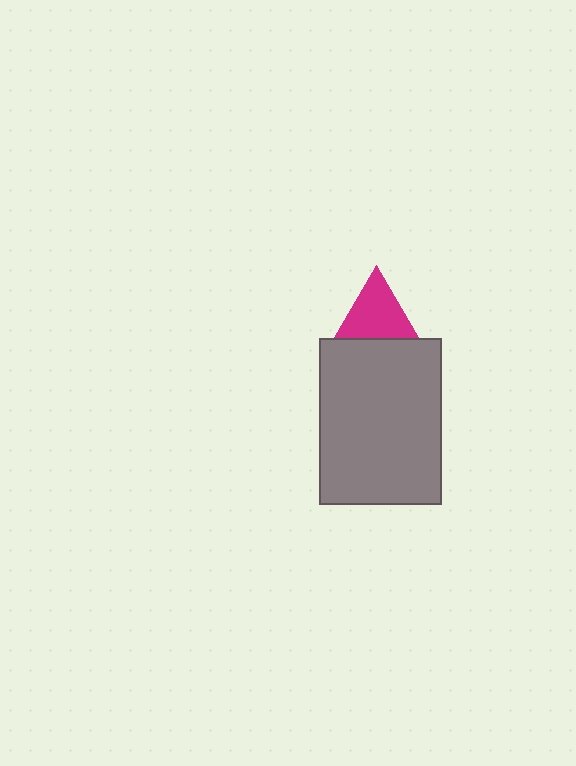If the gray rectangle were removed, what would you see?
You would see the complete magenta triangle.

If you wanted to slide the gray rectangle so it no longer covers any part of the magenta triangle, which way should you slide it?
Slide it down — that is the most direct way to separate the two shapes.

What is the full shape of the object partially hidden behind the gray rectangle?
The partially hidden object is a magenta triangle.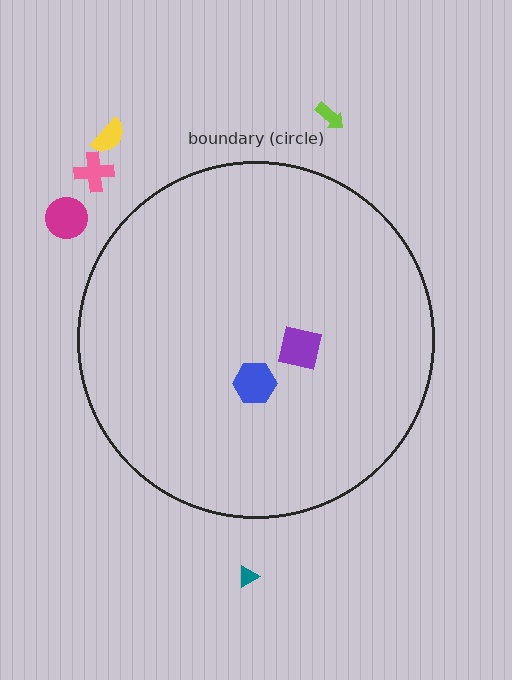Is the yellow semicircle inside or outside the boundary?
Outside.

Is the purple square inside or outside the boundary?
Inside.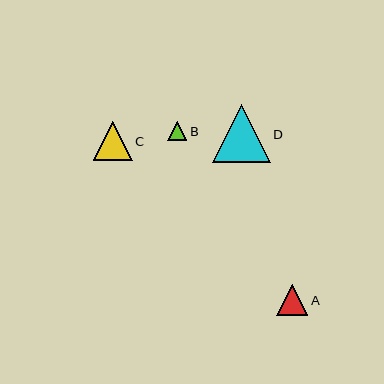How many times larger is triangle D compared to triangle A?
Triangle D is approximately 1.9 times the size of triangle A.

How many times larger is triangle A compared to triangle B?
Triangle A is approximately 1.6 times the size of triangle B.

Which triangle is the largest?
Triangle D is the largest with a size of approximately 58 pixels.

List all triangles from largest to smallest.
From largest to smallest: D, C, A, B.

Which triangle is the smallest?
Triangle B is the smallest with a size of approximately 19 pixels.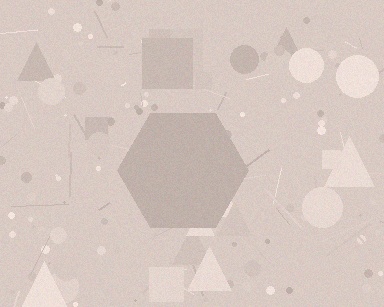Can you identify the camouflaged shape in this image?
The camouflaged shape is a hexagon.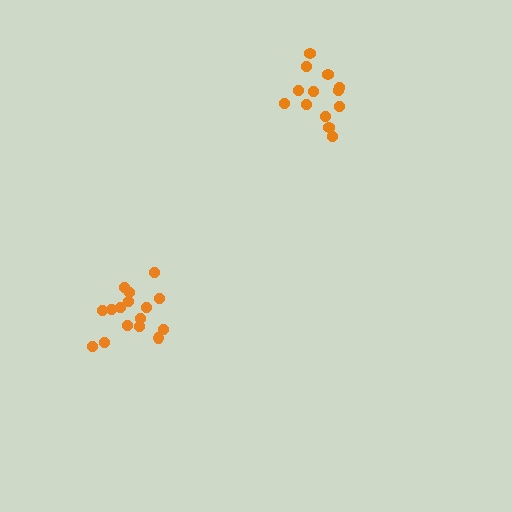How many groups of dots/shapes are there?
There are 2 groups.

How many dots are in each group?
Group 1: 16 dots, Group 2: 13 dots (29 total).